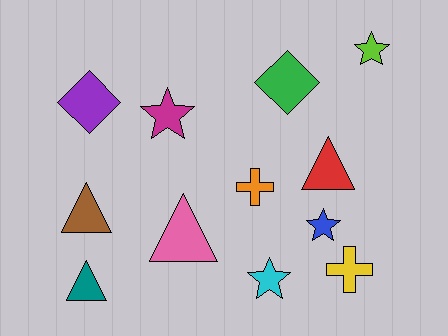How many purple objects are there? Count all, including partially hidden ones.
There is 1 purple object.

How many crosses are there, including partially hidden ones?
There are 2 crosses.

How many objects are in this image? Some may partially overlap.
There are 12 objects.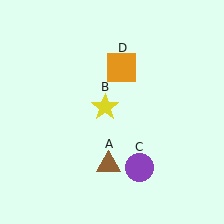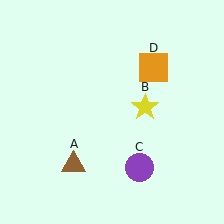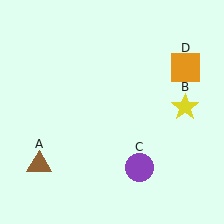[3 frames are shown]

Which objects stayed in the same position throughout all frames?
Purple circle (object C) remained stationary.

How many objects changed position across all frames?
3 objects changed position: brown triangle (object A), yellow star (object B), orange square (object D).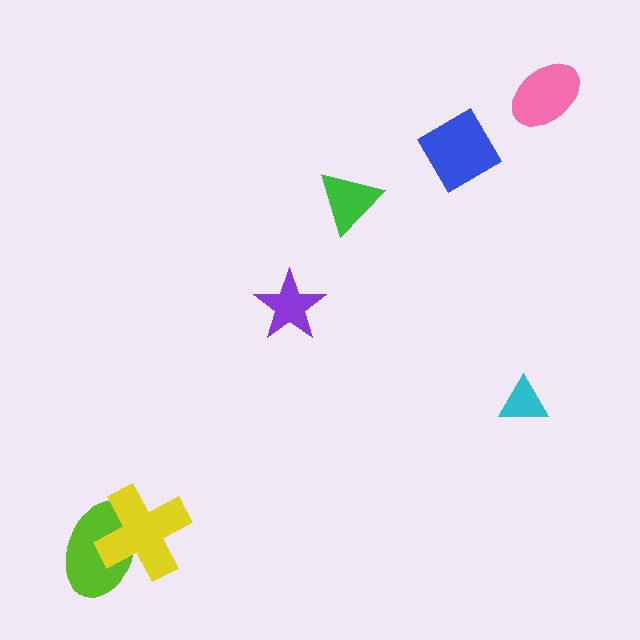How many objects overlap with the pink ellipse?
0 objects overlap with the pink ellipse.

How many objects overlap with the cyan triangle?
0 objects overlap with the cyan triangle.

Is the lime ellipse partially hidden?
Yes, it is partially covered by another shape.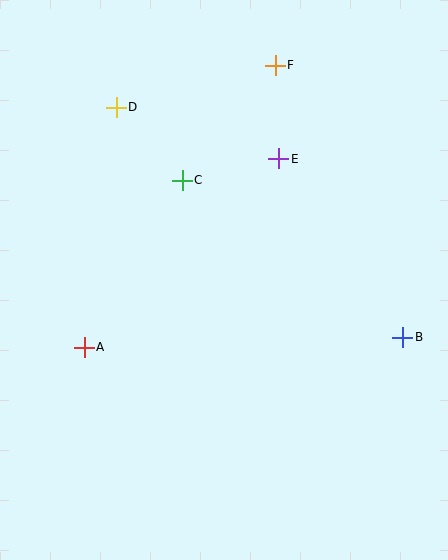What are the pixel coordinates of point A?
Point A is at (84, 347).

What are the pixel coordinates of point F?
Point F is at (275, 65).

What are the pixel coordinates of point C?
Point C is at (182, 180).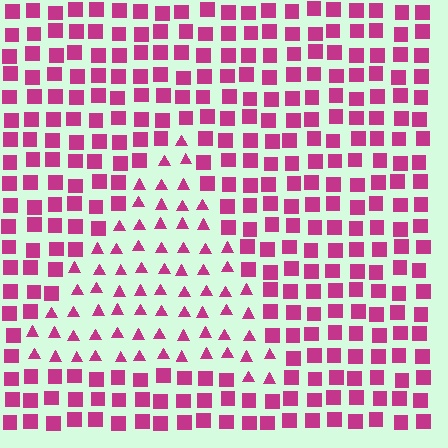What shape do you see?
I see a triangle.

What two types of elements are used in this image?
The image uses triangles inside the triangle region and squares outside it.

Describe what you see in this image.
The image is filled with small magenta elements arranged in a uniform grid. A triangle-shaped region contains triangles, while the surrounding area contains squares. The boundary is defined purely by the change in element shape.